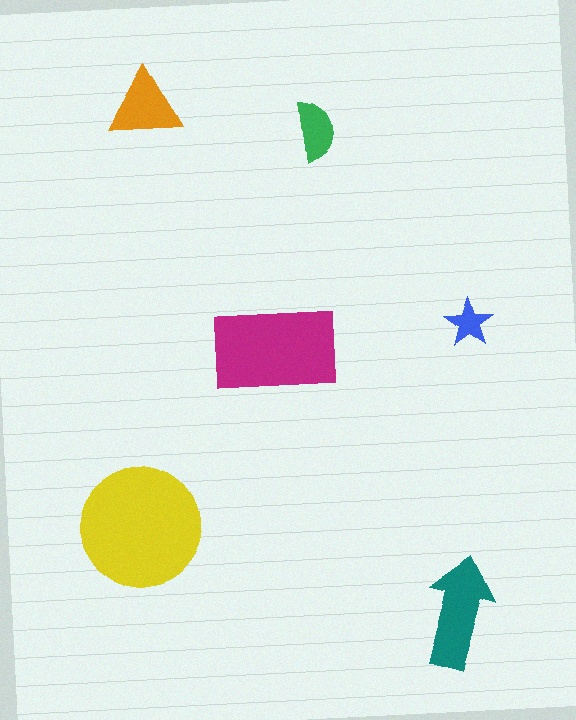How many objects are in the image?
There are 6 objects in the image.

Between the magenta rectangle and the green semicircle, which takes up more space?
The magenta rectangle.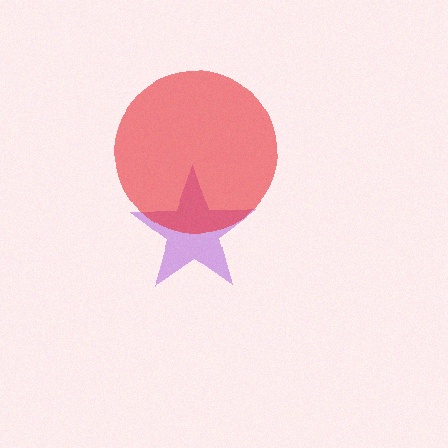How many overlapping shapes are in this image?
There are 2 overlapping shapes in the image.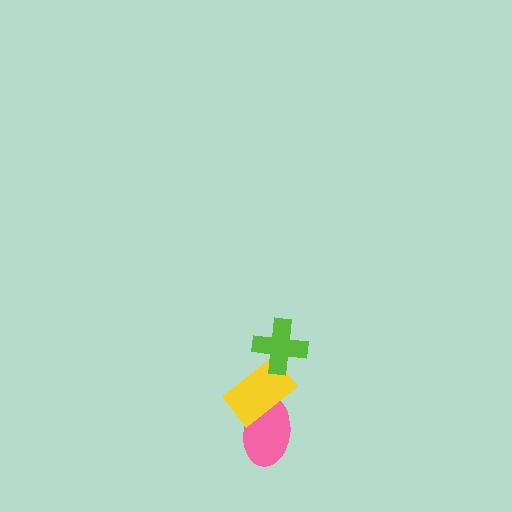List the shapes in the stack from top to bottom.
From top to bottom: the lime cross, the yellow rectangle, the pink ellipse.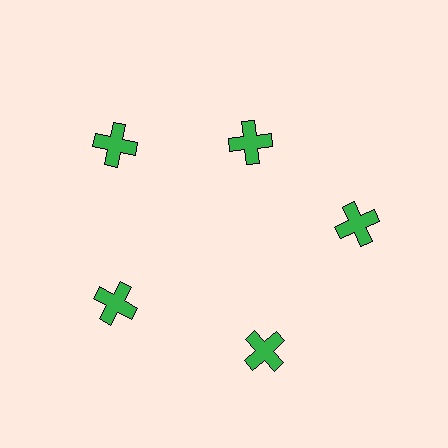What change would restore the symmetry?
The symmetry would be restored by moving it outward, back onto the ring so that all 5 crosses sit at equal angles and equal distance from the center.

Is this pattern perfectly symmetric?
No. The 5 green crosses are arranged in a ring, but one element near the 1 o'clock position is pulled inward toward the center, breaking the 5-fold rotational symmetry.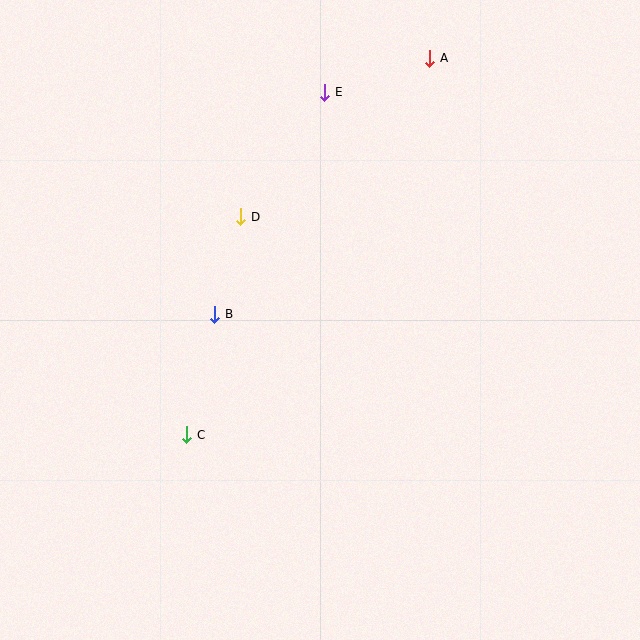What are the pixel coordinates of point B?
Point B is at (215, 314).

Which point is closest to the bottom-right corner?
Point C is closest to the bottom-right corner.